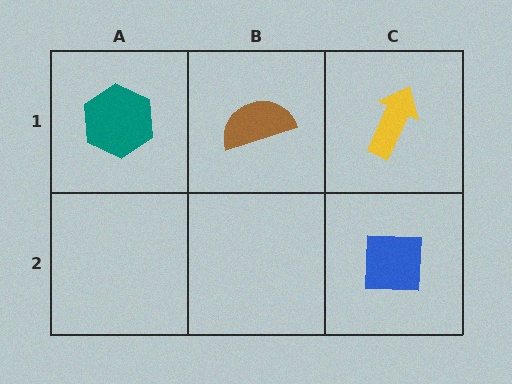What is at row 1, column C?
A yellow arrow.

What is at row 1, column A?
A teal hexagon.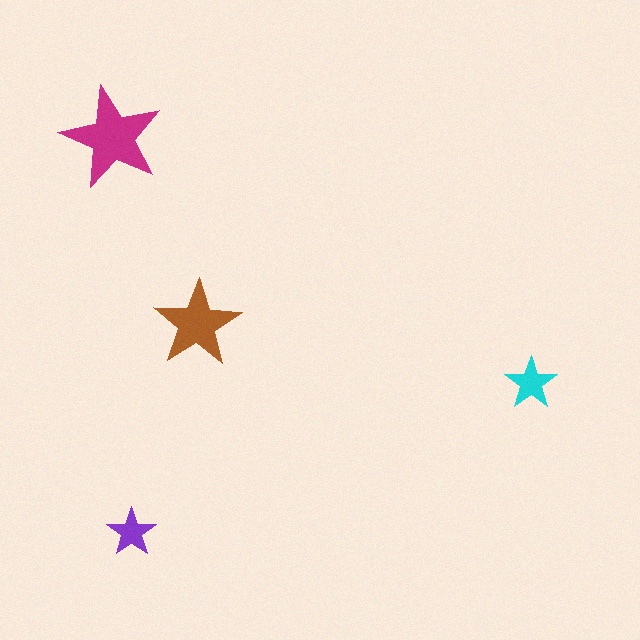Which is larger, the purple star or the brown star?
The brown one.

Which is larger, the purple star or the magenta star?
The magenta one.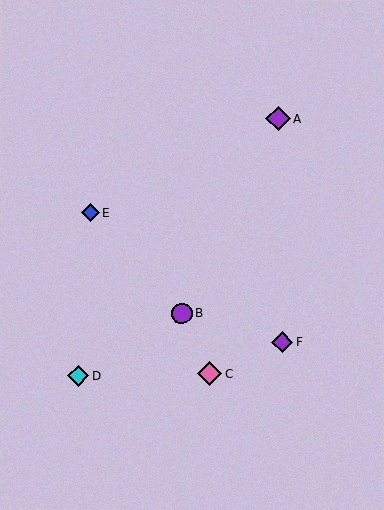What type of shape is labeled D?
Shape D is a cyan diamond.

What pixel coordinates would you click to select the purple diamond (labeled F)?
Click at (282, 342) to select the purple diamond F.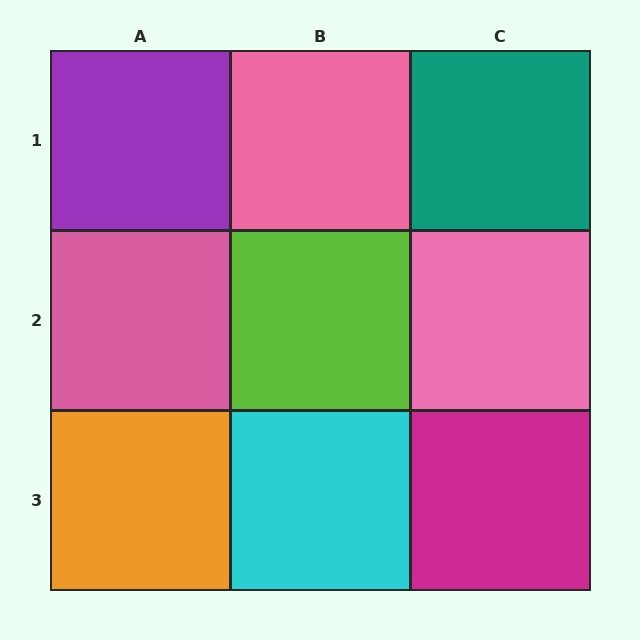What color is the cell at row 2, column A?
Pink.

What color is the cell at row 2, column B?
Lime.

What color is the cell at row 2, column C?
Pink.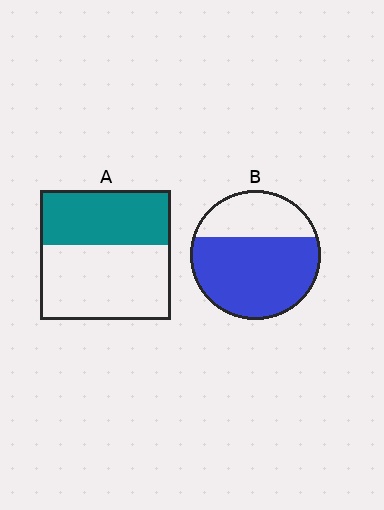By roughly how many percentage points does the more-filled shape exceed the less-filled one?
By roughly 25 percentage points (B over A).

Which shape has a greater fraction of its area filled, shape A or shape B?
Shape B.